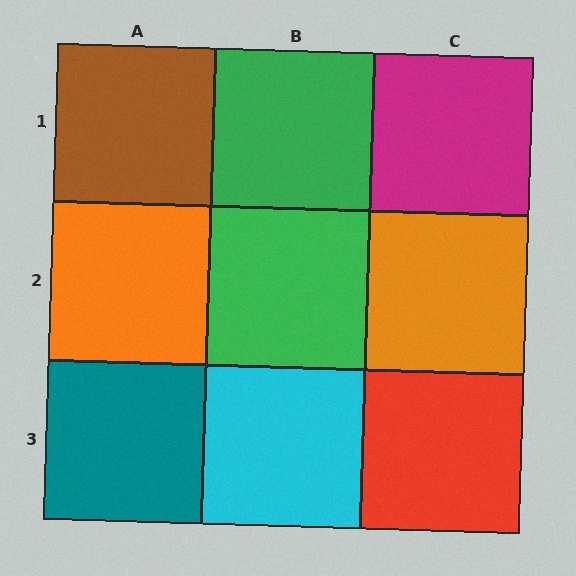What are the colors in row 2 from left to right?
Orange, green, orange.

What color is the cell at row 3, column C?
Red.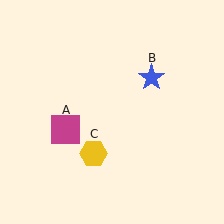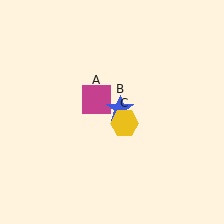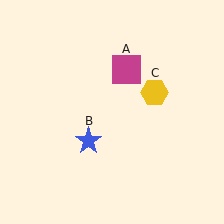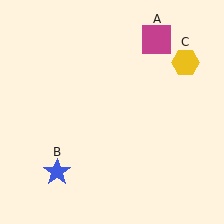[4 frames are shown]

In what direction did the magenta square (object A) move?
The magenta square (object A) moved up and to the right.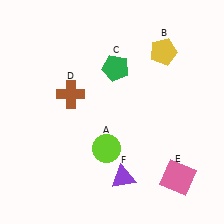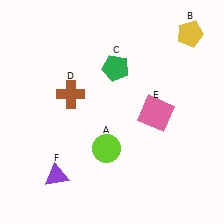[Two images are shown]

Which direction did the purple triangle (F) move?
The purple triangle (F) moved left.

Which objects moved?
The objects that moved are: the yellow pentagon (B), the pink square (E), the purple triangle (F).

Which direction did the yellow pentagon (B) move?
The yellow pentagon (B) moved right.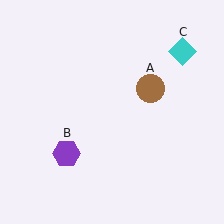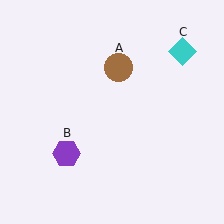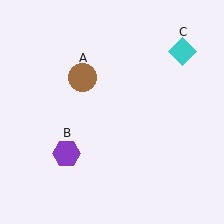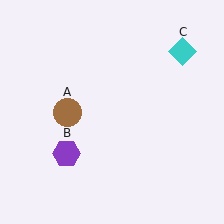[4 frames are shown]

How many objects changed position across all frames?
1 object changed position: brown circle (object A).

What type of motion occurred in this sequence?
The brown circle (object A) rotated counterclockwise around the center of the scene.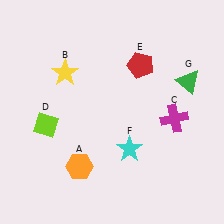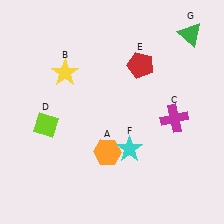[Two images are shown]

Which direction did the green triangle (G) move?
The green triangle (G) moved up.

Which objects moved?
The objects that moved are: the orange hexagon (A), the green triangle (G).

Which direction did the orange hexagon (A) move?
The orange hexagon (A) moved right.